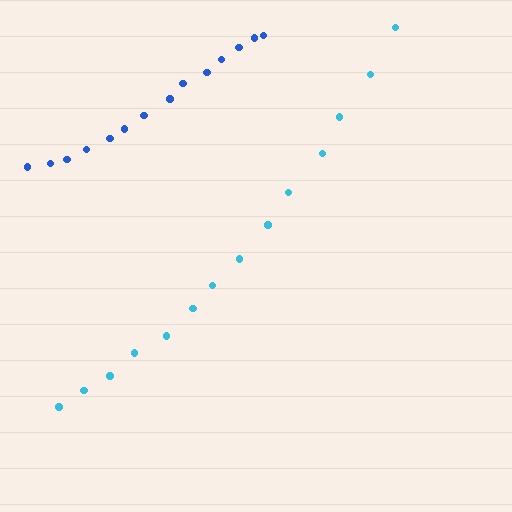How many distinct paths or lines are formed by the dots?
There are 2 distinct paths.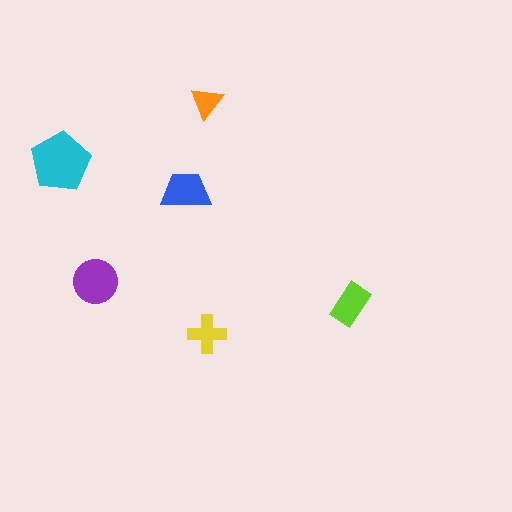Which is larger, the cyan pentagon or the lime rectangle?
The cyan pentagon.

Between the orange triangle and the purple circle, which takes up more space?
The purple circle.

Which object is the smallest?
The orange triangle.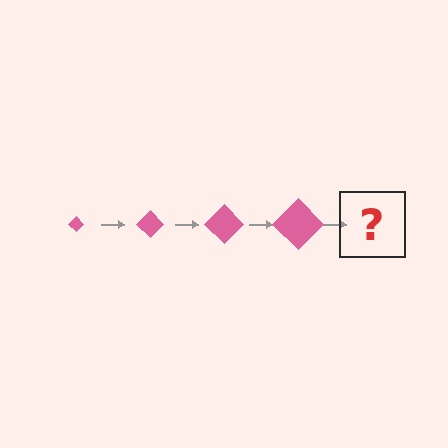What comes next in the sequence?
The next element should be a pink diamond, larger than the previous one.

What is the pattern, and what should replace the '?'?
The pattern is that the diamond gets progressively larger each step. The '?' should be a pink diamond, larger than the previous one.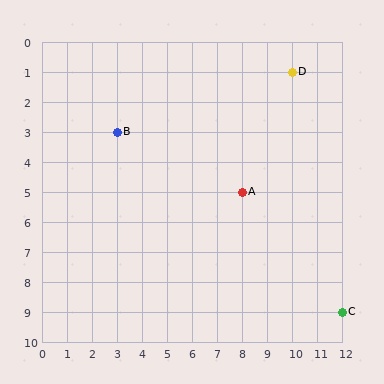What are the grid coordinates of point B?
Point B is at grid coordinates (3, 3).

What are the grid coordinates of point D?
Point D is at grid coordinates (10, 1).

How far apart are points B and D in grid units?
Points B and D are 7 columns and 2 rows apart (about 7.3 grid units diagonally).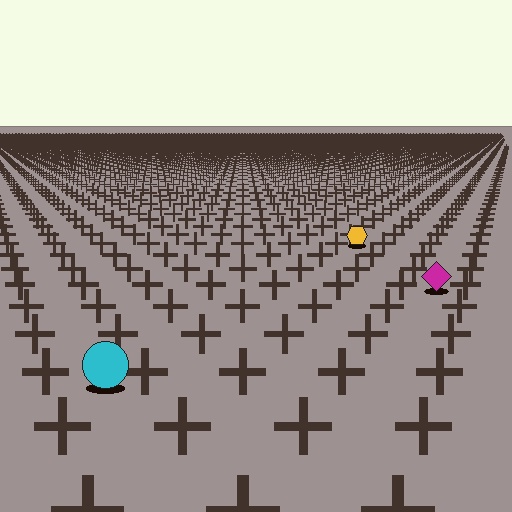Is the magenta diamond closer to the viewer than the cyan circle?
No. The cyan circle is closer — you can tell from the texture gradient: the ground texture is coarser near it.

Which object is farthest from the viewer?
The yellow hexagon is farthest from the viewer. It appears smaller and the ground texture around it is denser.